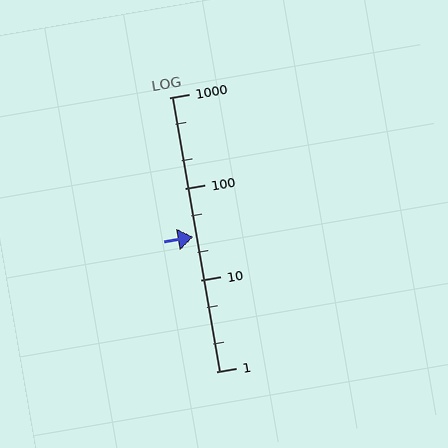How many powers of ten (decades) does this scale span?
The scale spans 3 decades, from 1 to 1000.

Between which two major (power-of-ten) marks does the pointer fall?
The pointer is between 10 and 100.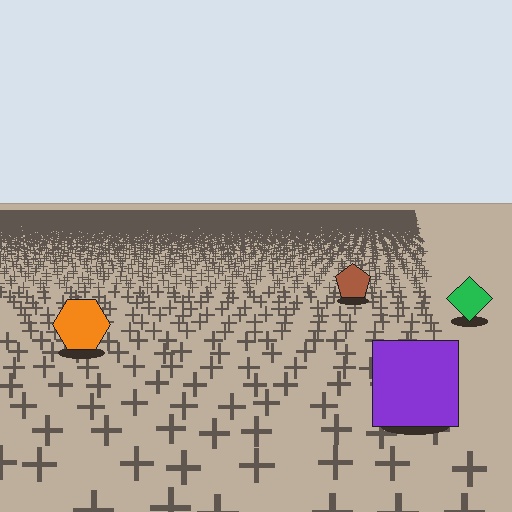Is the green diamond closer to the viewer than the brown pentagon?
Yes. The green diamond is closer — you can tell from the texture gradient: the ground texture is coarser near it.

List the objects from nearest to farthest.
From nearest to farthest: the purple square, the orange hexagon, the green diamond, the brown pentagon.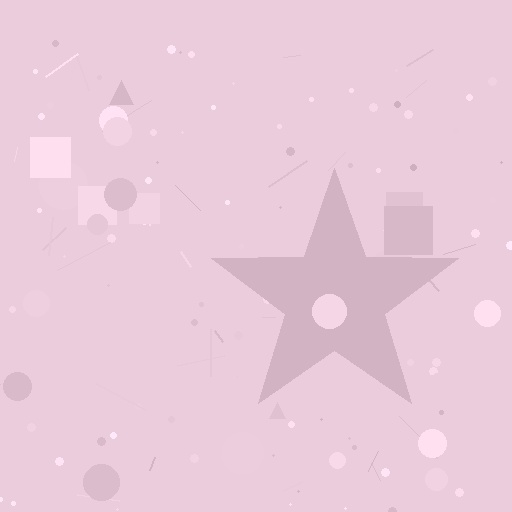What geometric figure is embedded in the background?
A star is embedded in the background.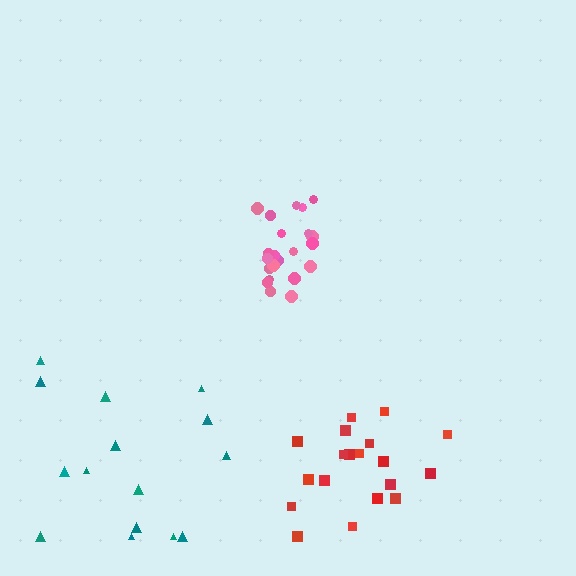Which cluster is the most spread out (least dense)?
Teal.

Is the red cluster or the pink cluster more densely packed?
Pink.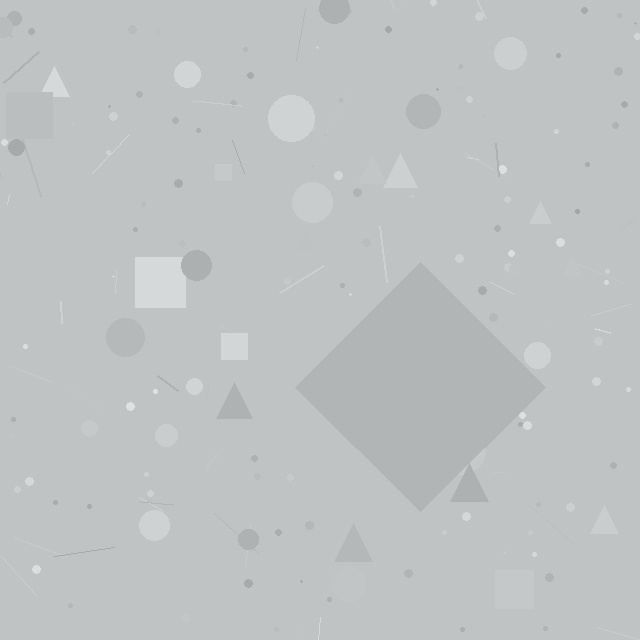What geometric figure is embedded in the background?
A diamond is embedded in the background.